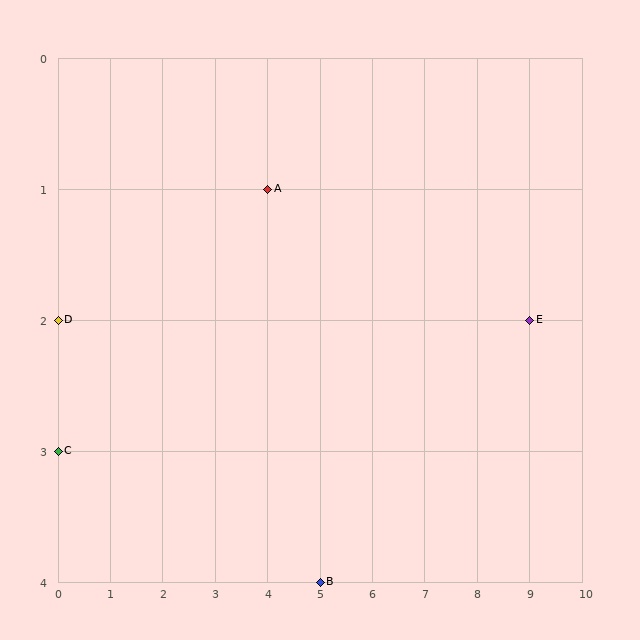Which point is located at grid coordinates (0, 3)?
Point C is at (0, 3).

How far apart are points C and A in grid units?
Points C and A are 4 columns and 2 rows apart (about 4.5 grid units diagonally).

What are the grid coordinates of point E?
Point E is at grid coordinates (9, 2).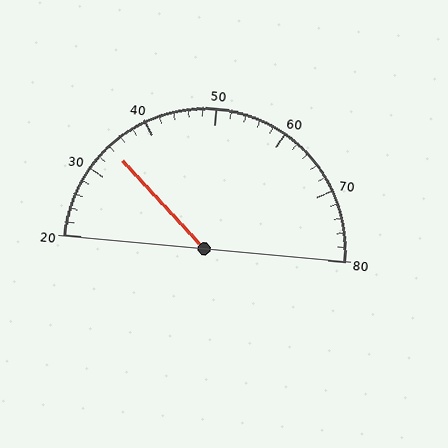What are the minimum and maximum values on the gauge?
The gauge ranges from 20 to 80.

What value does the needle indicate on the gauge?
The needle indicates approximately 34.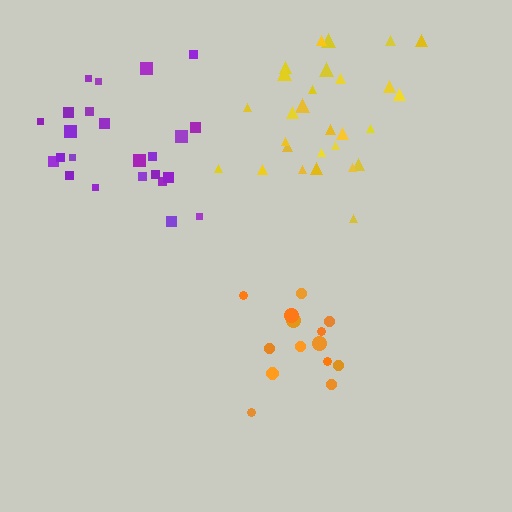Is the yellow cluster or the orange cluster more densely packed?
Orange.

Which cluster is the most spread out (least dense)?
Purple.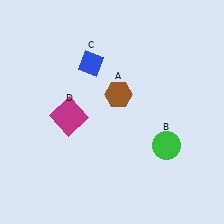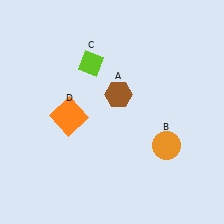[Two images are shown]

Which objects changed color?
B changed from green to orange. C changed from blue to lime. D changed from magenta to orange.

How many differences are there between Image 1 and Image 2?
There are 3 differences between the two images.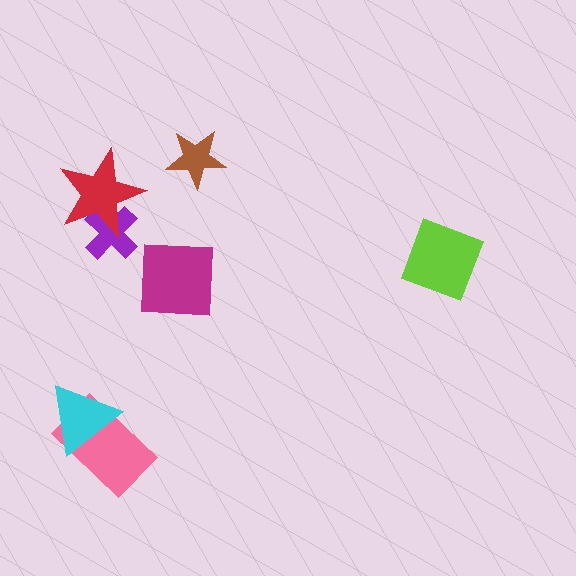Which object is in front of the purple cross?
The red star is in front of the purple cross.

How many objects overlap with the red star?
1 object overlaps with the red star.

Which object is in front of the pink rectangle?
The cyan triangle is in front of the pink rectangle.